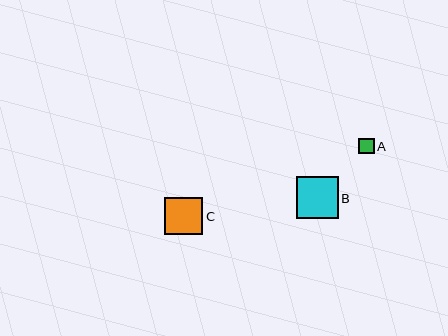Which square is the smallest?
Square A is the smallest with a size of approximately 15 pixels.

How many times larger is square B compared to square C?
Square B is approximately 1.1 times the size of square C.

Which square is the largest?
Square B is the largest with a size of approximately 42 pixels.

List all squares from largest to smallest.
From largest to smallest: B, C, A.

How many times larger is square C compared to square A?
Square C is approximately 2.4 times the size of square A.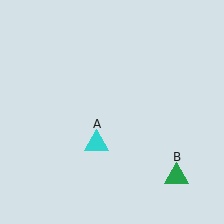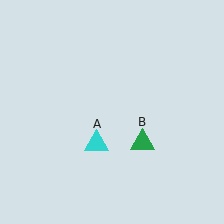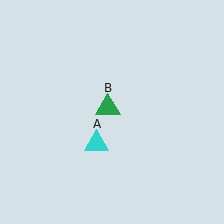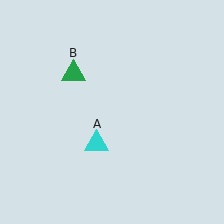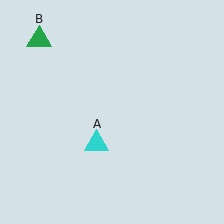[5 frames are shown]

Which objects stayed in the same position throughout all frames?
Cyan triangle (object A) remained stationary.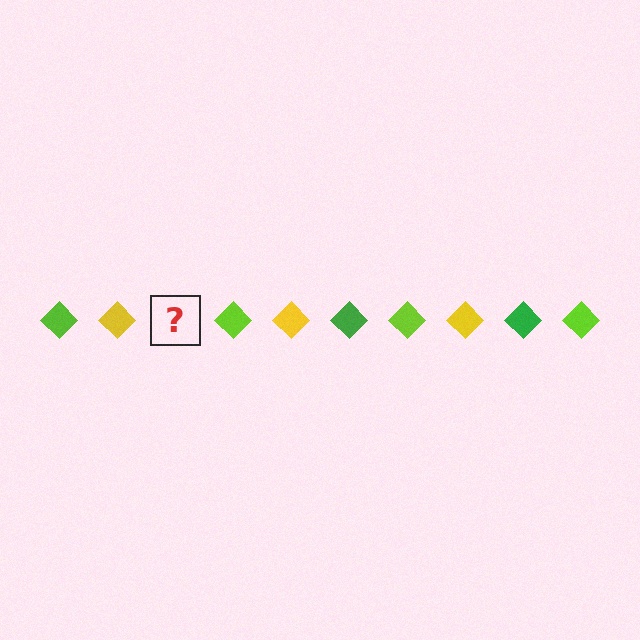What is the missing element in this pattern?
The missing element is a green diamond.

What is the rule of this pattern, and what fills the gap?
The rule is that the pattern cycles through lime, yellow, green diamonds. The gap should be filled with a green diamond.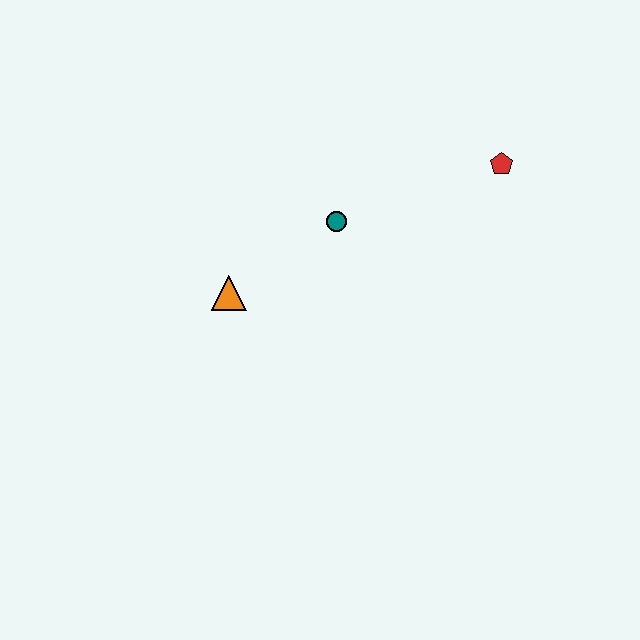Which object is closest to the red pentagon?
The teal circle is closest to the red pentagon.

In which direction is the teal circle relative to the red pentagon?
The teal circle is to the left of the red pentagon.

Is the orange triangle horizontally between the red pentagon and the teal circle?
No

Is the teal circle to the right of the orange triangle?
Yes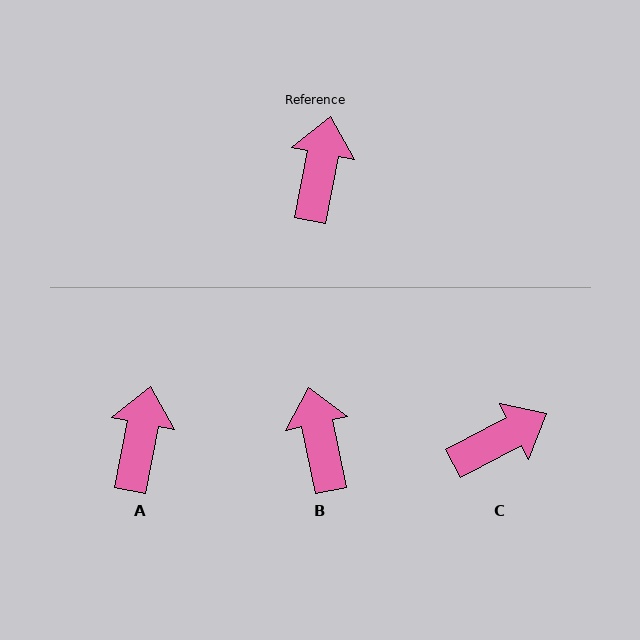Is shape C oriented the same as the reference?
No, it is off by about 51 degrees.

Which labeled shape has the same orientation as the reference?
A.